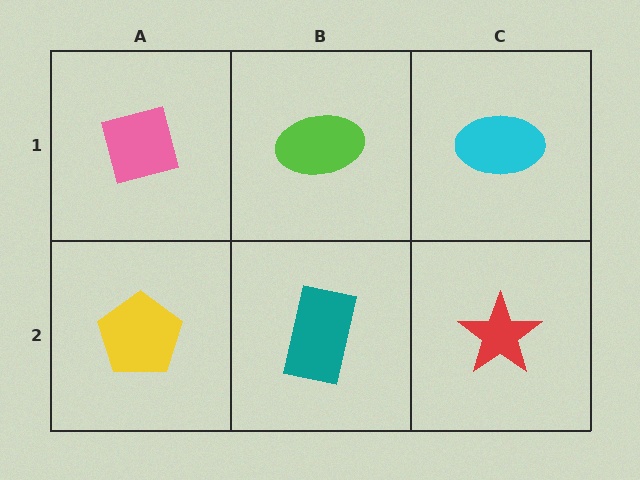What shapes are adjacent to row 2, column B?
A lime ellipse (row 1, column B), a yellow pentagon (row 2, column A), a red star (row 2, column C).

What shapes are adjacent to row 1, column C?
A red star (row 2, column C), a lime ellipse (row 1, column B).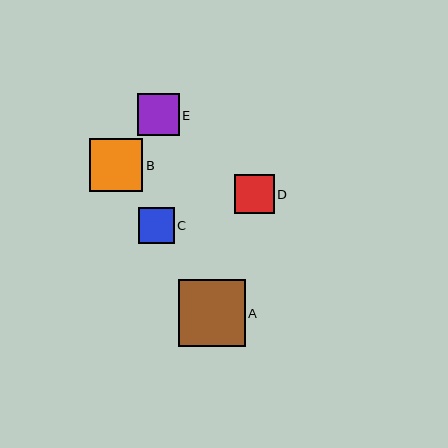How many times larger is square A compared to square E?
Square A is approximately 1.6 times the size of square E.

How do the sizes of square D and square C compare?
Square D and square C are approximately the same size.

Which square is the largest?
Square A is the largest with a size of approximately 67 pixels.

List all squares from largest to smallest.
From largest to smallest: A, B, E, D, C.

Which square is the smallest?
Square C is the smallest with a size of approximately 36 pixels.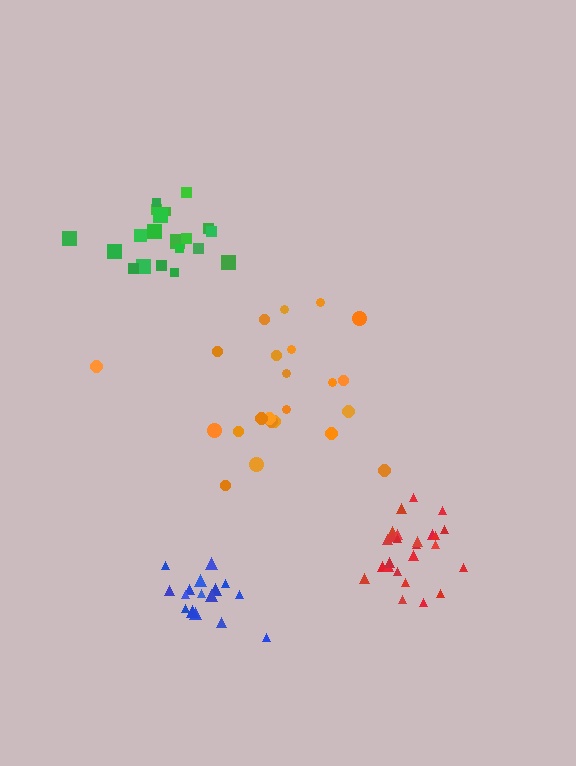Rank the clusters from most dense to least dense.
red, green, blue, orange.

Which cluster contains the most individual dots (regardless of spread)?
Red (25).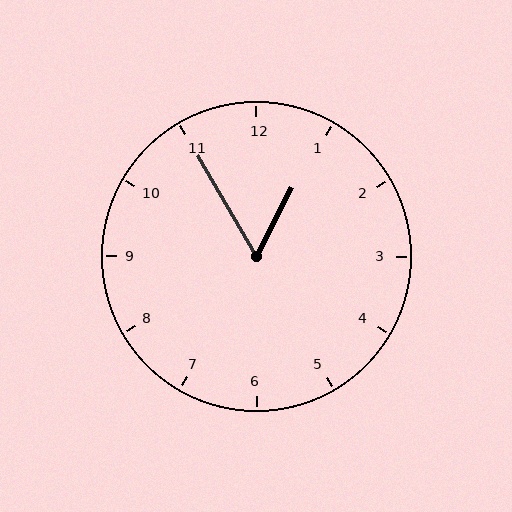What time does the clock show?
12:55.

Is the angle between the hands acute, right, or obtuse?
It is acute.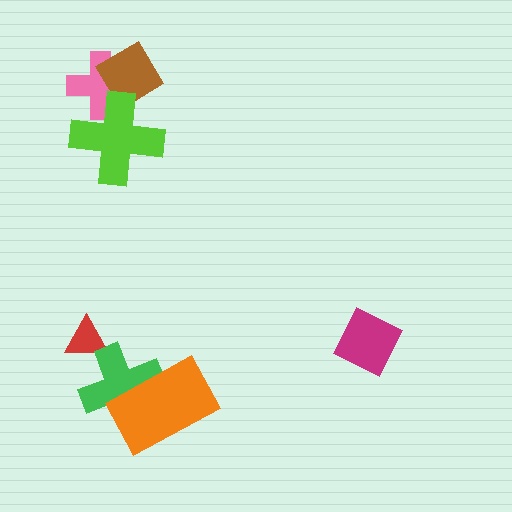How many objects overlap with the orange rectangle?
1 object overlaps with the orange rectangle.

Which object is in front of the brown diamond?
The lime cross is in front of the brown diamond.